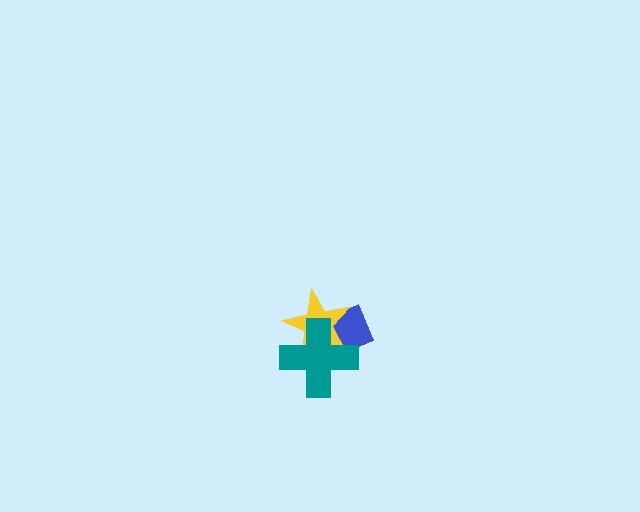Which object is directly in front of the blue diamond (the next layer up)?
The yellow star is directly in front of the blue diamond.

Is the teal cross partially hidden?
No, no other shape covers it.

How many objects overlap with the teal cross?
2 objects overlap with the teal cross.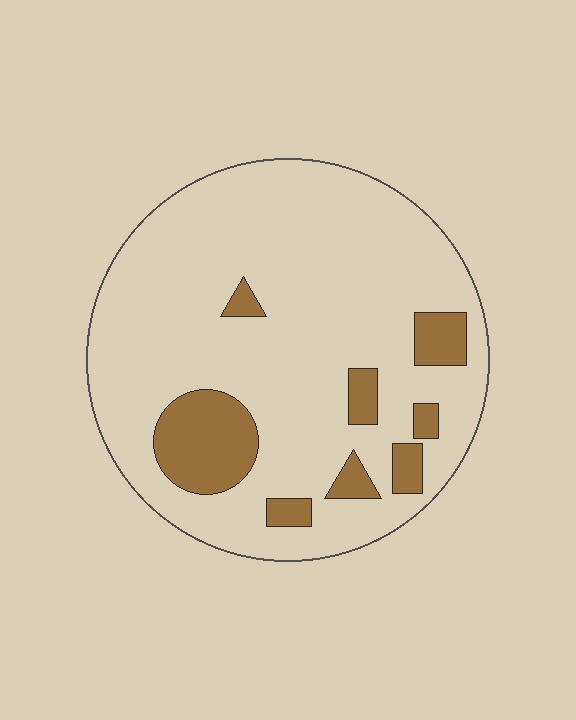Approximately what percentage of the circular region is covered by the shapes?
Approximately 15%.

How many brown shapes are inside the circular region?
8.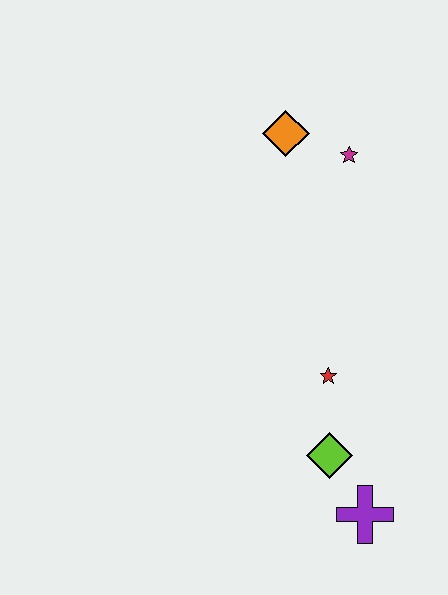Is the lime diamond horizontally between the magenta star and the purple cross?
No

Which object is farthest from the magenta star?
The purple cross is farthest from the magenta star.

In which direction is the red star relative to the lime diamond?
The red star is above the lime diamond.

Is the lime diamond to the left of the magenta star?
Yes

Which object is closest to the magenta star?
The orange diamond is closest to the magenta star.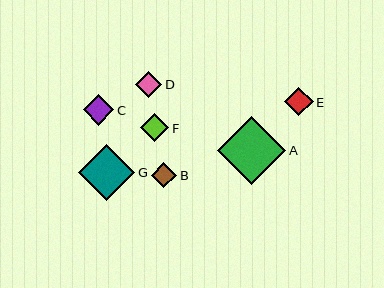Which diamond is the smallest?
Diamond B is the smallest with a size of approximately 25 pixels.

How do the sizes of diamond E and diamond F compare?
Diamond E and diamond F are approximately the same size.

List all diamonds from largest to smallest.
From largest to smallest: A, G, C, E, F, D, B.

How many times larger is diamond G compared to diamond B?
Diamond G is approximately 2.2 times the size of diamond B.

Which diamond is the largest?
Diamond A is the largest with a size of approximately 68 pixels.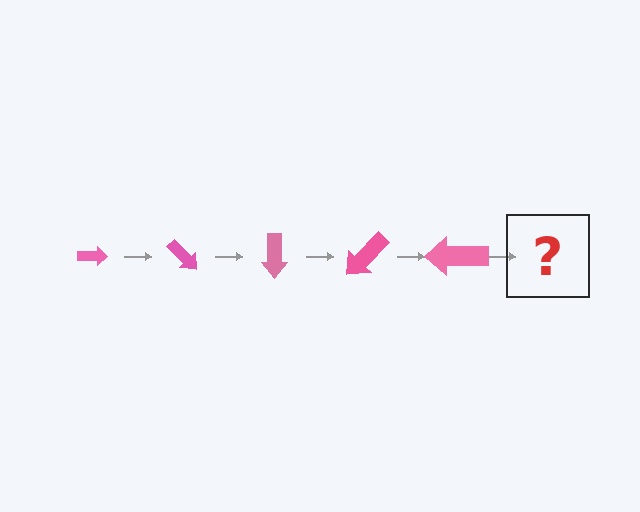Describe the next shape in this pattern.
It should be an arrow, larger than the previous one and rotated 225 degrees from the start.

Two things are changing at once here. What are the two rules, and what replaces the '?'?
The two rules are that the arrow grows larger each step and it rotates 45 degrees each step. The '?' should be an arrow, larger than the previous one and rotated 225 degrees from the start.